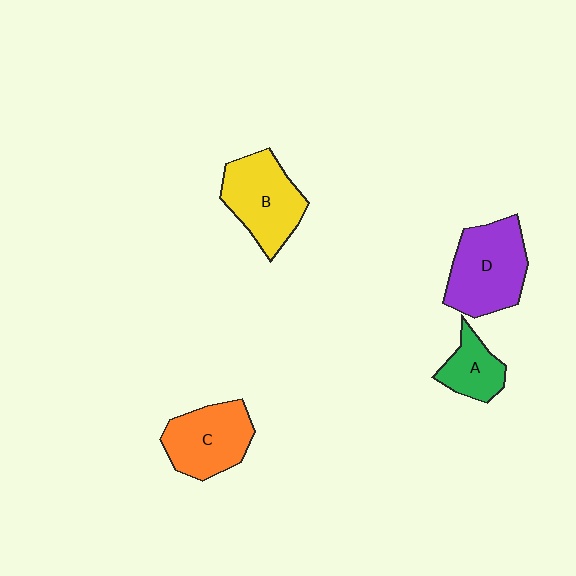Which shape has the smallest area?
Shape A (green).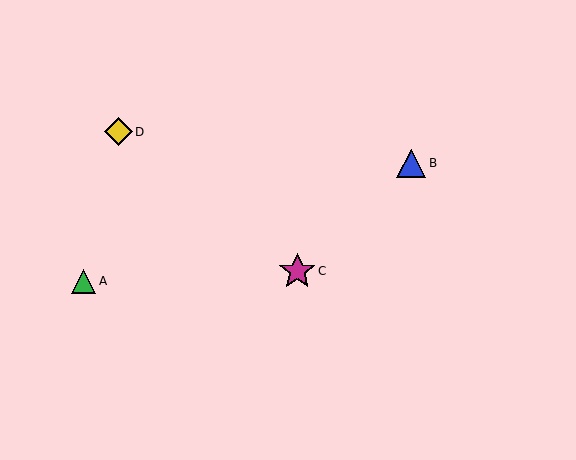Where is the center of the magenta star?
The center of the magenta star is at (297, 271).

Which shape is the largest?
The magenta star (labeled C) is the largest.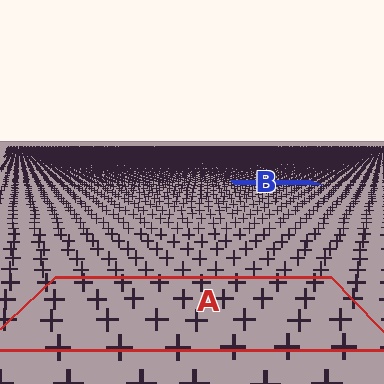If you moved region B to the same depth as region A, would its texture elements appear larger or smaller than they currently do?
They would appear larger. At a closer depth, the same texture elements are projected at a bigger on-screen size.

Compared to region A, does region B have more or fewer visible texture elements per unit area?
Region B has more texture elements per unit area — they are packed more densely because it is farther away.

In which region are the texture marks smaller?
The texture marks are smaller in region B, because it is farther away.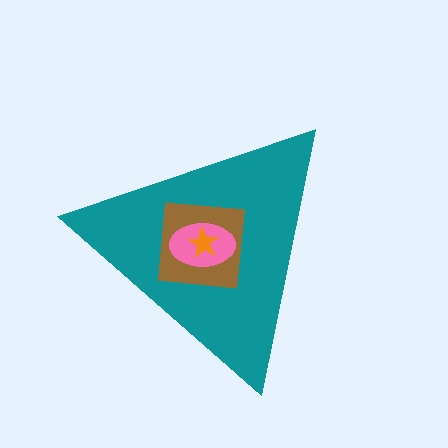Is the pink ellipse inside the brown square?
Yes.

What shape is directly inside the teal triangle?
The brown square.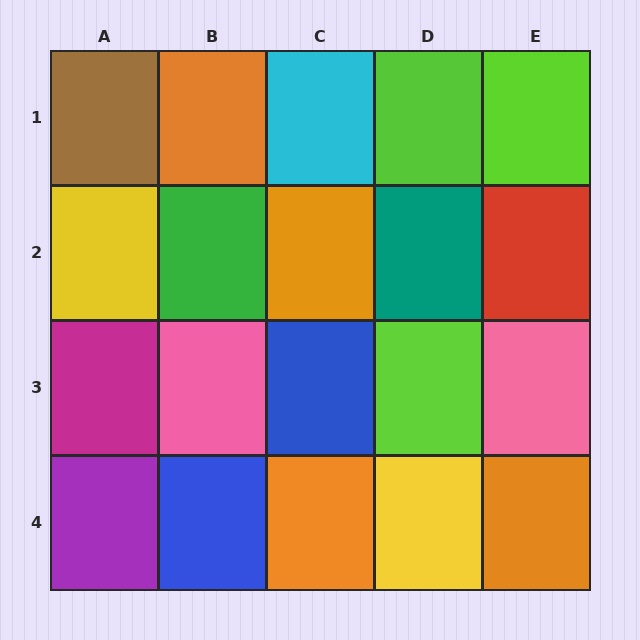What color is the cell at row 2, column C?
Orange.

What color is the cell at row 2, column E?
Red.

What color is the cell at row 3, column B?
Pink.